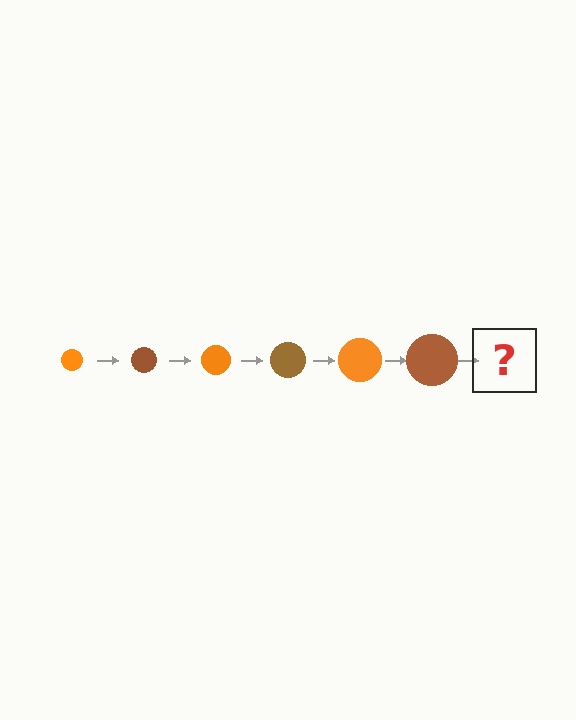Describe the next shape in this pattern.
It should be an orange circle, larger than the previous one.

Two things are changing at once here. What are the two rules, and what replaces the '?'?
The two rules are that the circle grows larger each step and the color cycles through orange and brown. The '?' should be an orange circle, larger than the previous one.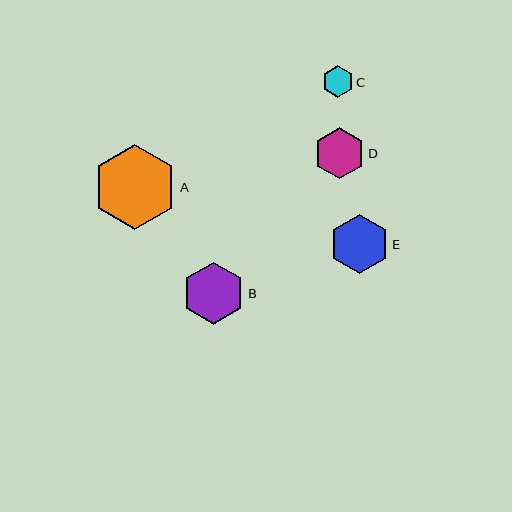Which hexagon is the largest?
Hexagon A is the largest with a size of approximately 85 pixels.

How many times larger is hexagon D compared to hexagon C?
Hexagon D is approximately 1.6 times the size of hexagon C.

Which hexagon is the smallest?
Hexagon C is the smallest with a size of approximately 31 pixels.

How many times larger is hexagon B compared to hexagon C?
Hexagon B is approximately 2.0 times the size of hexagon C.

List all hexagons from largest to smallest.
From largest to smallest: A, B, E, D, C.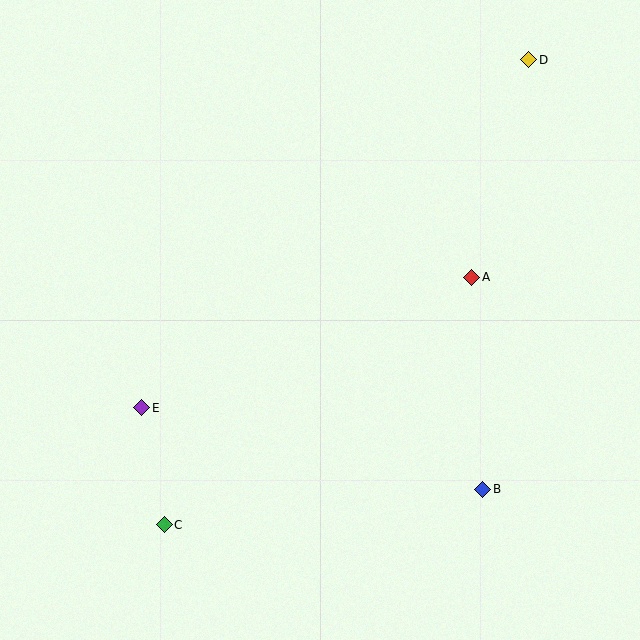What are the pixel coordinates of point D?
Point D is at (529, 60).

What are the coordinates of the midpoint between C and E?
The midpoint between C and E is at (153, 466).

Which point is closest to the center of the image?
Point A at (472, 277) is closest to the center.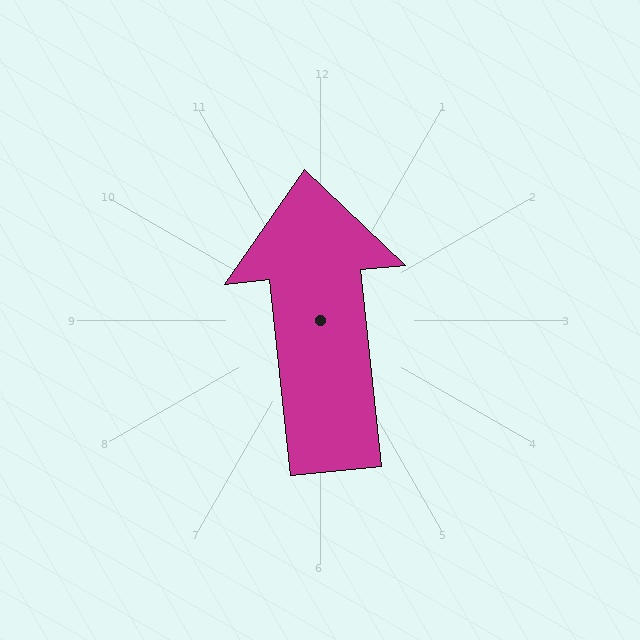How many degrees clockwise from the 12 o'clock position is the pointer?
Approximately 354 degrees.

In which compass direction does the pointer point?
North.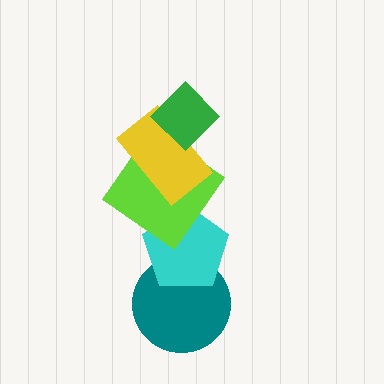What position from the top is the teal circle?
The teal circle is 5th from the top.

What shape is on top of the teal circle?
The cyan pentagon is on top of the teal circle.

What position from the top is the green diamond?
The green diamond is 1st from the top.